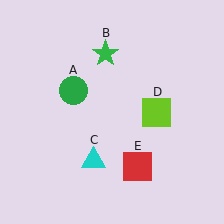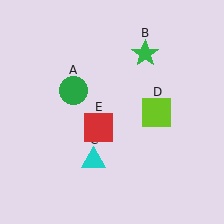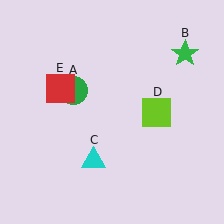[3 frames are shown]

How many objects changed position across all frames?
2 objects changed position: green star (object B), red square (object E).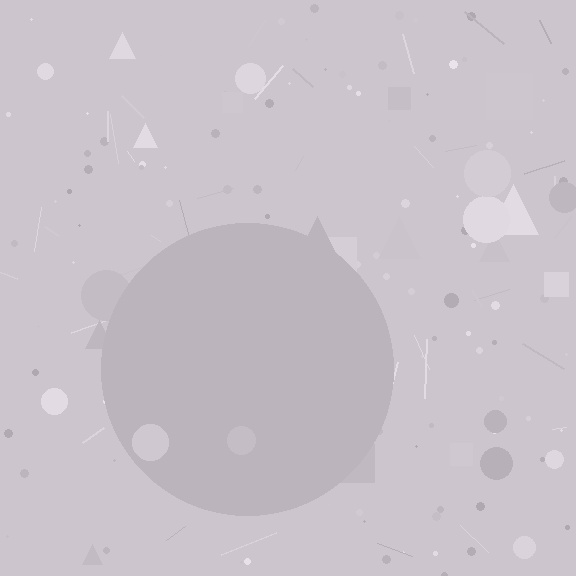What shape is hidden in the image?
A circle is hidden in the image.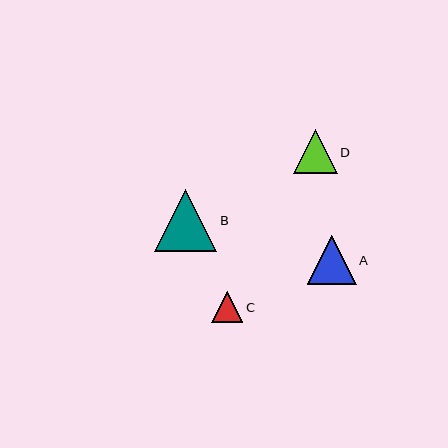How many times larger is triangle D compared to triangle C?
Triangle D is approximately 1.4 times the size of triangle C.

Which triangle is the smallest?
Triangle C is the smallest with a size of approximately 31 pixels.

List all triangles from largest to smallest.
From largest to smallest: B, A, D, C.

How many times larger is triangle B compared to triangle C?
Triangle B is approximately 2.0 times the size of triangle C.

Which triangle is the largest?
Triangle B is the largest with a size of approximately 62 pixels.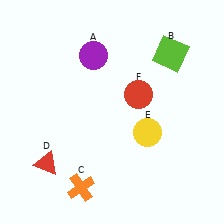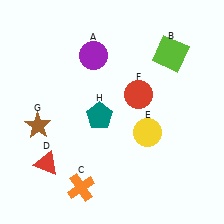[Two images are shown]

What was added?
A brown star (G), a teal pentagon (H) were added in Image 2.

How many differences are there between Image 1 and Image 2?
There are 2 differences between the two images.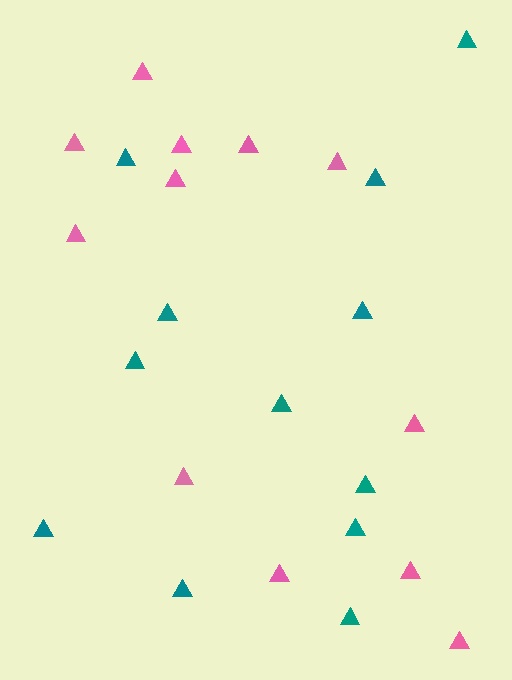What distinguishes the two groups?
There are 2 groups: one group of pink triangles (12) and one group of teal triangles (12).